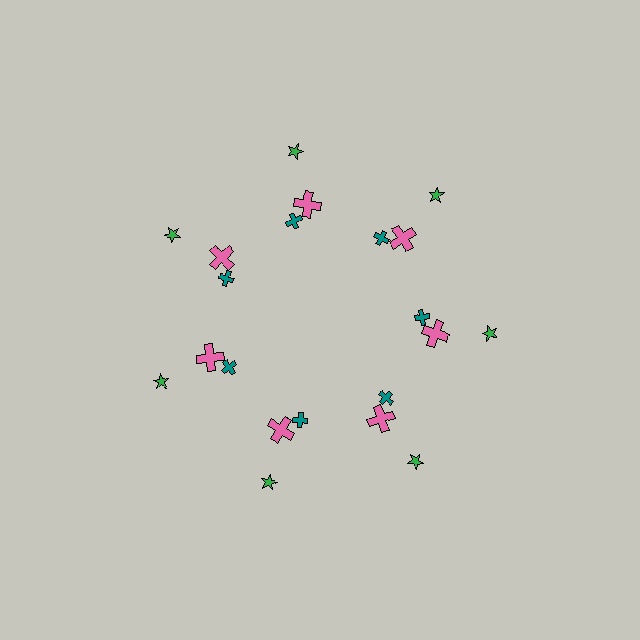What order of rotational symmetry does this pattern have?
This pattern has 7-fold rotational symmetry.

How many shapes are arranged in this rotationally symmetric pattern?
There are 21 shapes, arranged in 7 groups of 3.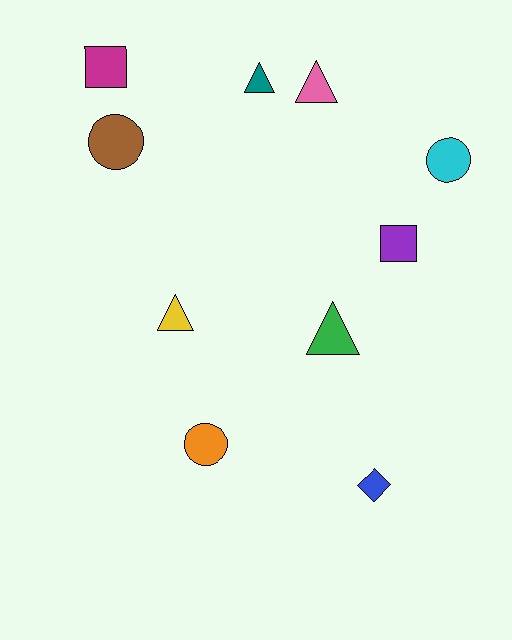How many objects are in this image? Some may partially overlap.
There are 10 objects.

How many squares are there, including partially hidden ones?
There are 2 squares.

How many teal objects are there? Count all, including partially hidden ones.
There is 1 teal object.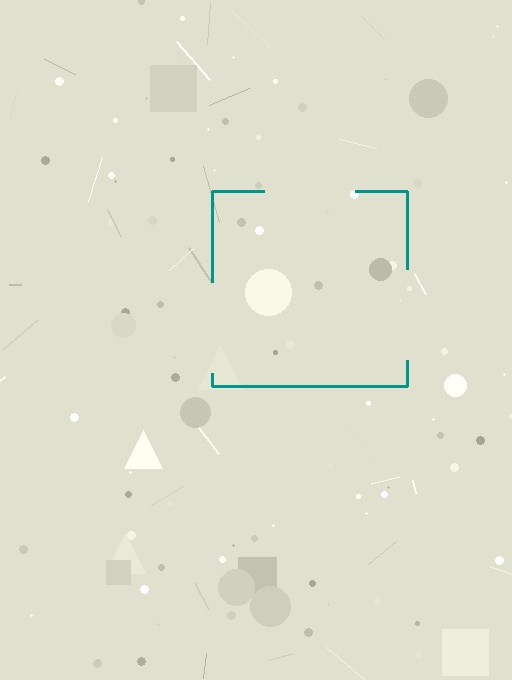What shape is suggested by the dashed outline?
The dashed outline suggests a square.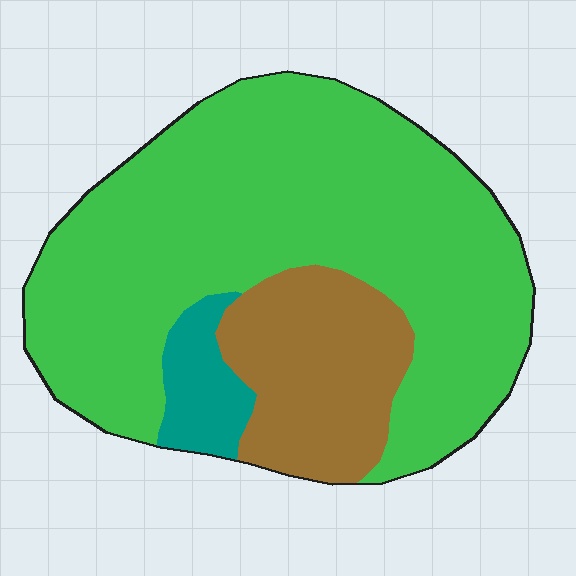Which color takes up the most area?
Green, at roughly 75%.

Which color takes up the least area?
Teal, at roughly 5%.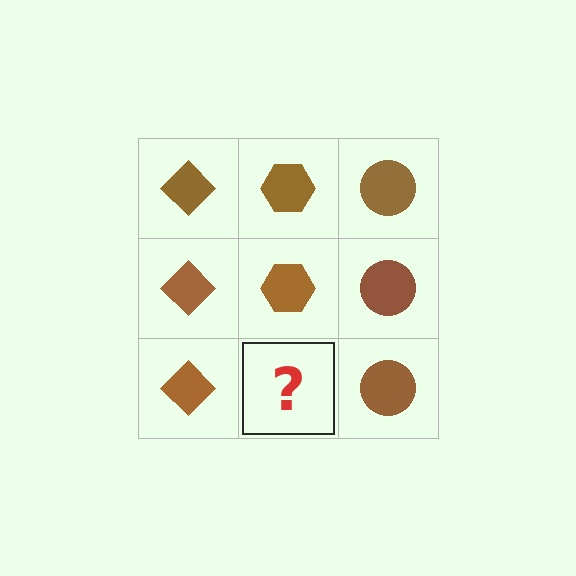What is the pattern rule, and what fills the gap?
The rule is that each column has a consistent shape. The gap should be filled with a brown hexagon.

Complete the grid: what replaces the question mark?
The question mark should be replaced with a brown hexagon.